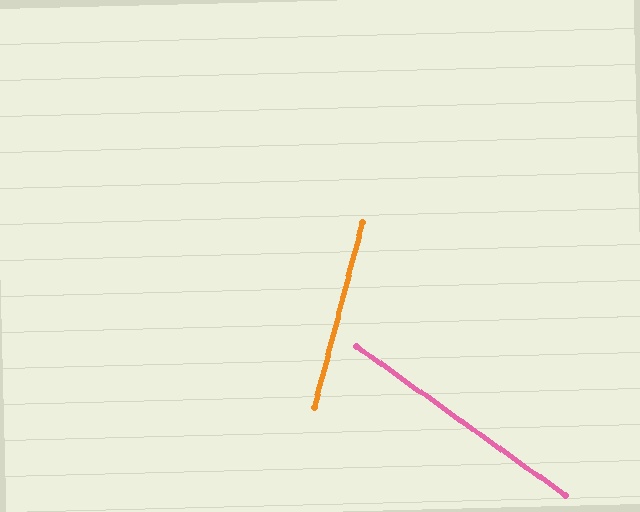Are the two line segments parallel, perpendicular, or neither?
Neither parallel nor perpendicular — they differ by about 69°.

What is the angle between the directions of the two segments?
Approximately 69 degrees.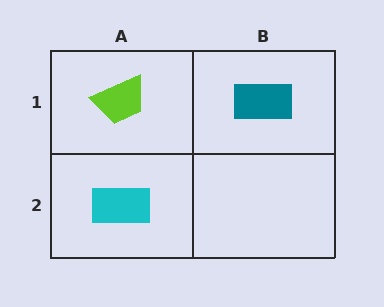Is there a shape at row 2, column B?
No, that cell is empty.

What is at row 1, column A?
A lime trapezoid.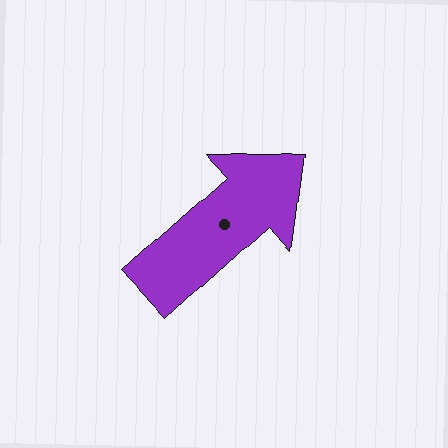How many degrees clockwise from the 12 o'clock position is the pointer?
Approximately 48 degrees.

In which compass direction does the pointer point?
Northeast.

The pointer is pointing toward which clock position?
Roughly 2 o'clock.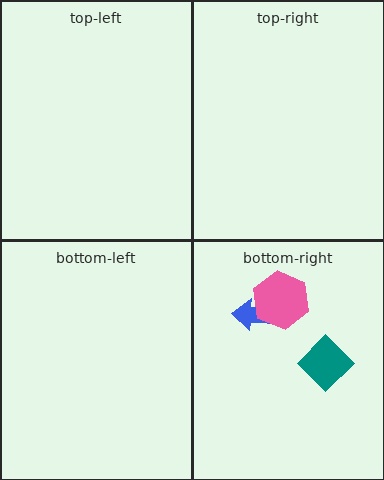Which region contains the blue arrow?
The bottom-right region.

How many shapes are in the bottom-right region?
3.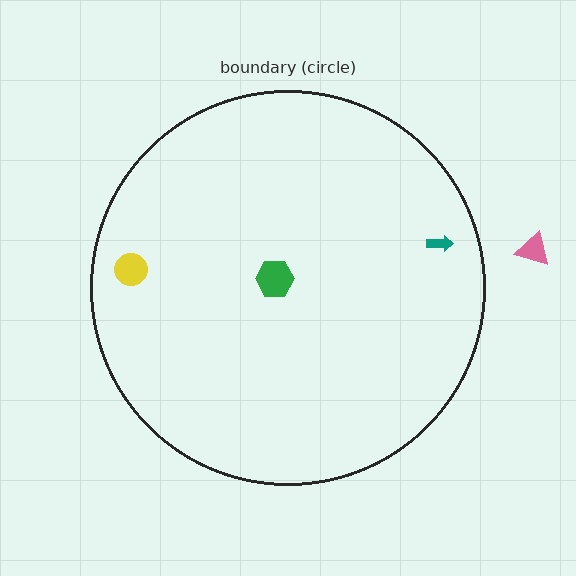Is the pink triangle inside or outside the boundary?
Outside.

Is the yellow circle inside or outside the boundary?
Inside.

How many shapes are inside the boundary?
3 inside, 1 outside.